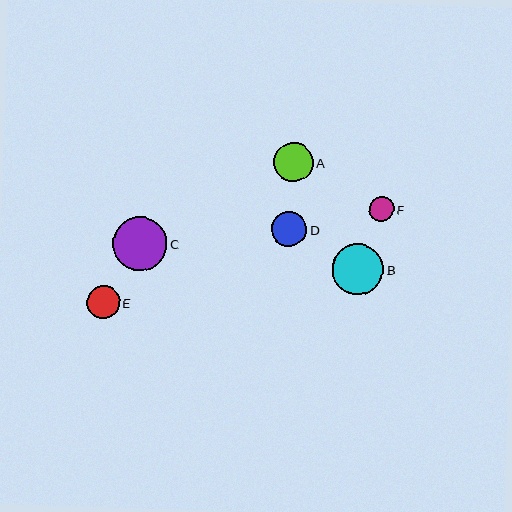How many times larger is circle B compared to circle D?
Circle B is approximately 1.5 times the size of circle D.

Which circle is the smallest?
Circle F is the smallest with a size of approximately 24 pixels.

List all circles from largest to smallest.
From largest to smallest: C, B, A, D, E, F.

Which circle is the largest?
Circle C is the largest with a size of approximately 55 pixels.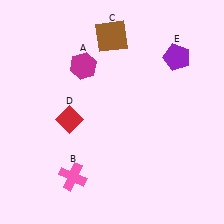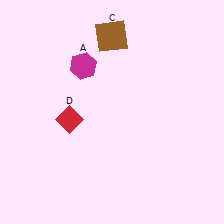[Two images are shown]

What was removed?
The purple pentagon (E), the pink cross (B) were removed in Image 2.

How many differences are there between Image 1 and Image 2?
There are 2 differences between the two images.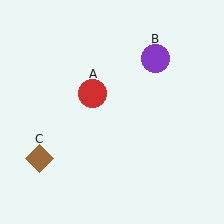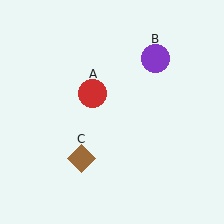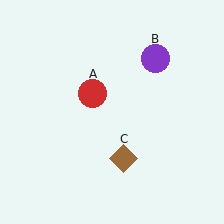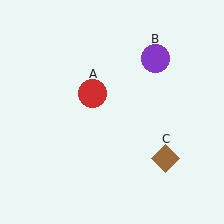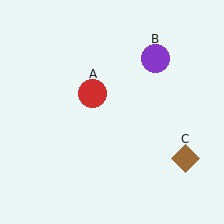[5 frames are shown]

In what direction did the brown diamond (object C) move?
The brown diamond (object C) moved right.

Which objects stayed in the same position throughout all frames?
Red circle (object A) and purple circle (object B) remained stationary.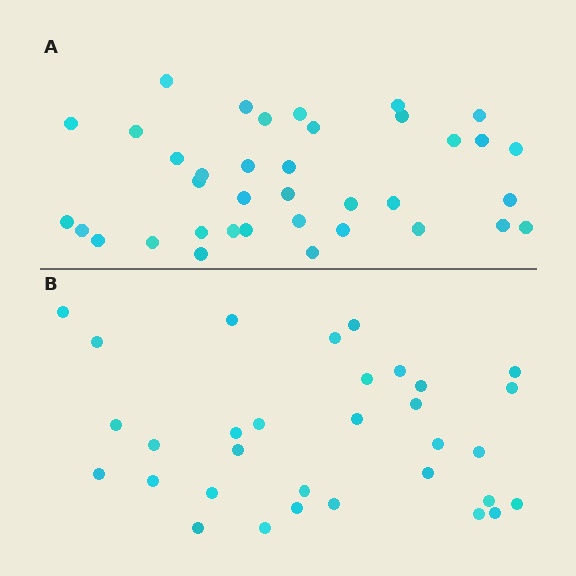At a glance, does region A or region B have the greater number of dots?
Region A (the top region) has more dots.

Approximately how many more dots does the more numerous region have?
Region A has about 5 more dots than region B.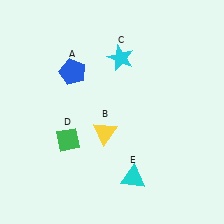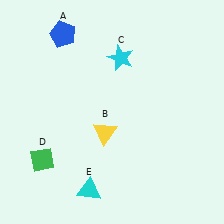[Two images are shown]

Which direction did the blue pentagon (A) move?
The blue pentagon (A) moved up.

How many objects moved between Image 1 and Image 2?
3 objects moved between the two images.